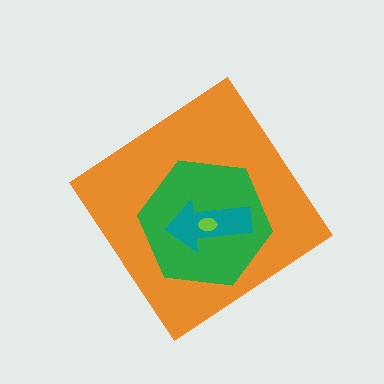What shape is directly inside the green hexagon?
The teal arrow.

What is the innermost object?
The lime ellipse.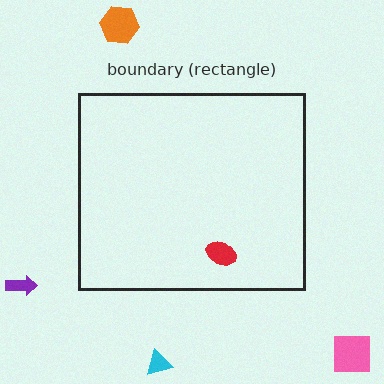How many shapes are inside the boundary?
1 inside, 4 outside.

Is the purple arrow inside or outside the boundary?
Outside.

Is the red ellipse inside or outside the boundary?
Inside.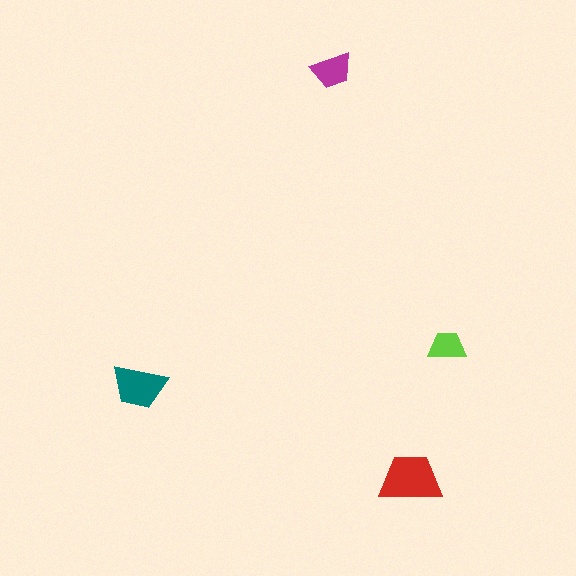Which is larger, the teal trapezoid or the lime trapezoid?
The teal one.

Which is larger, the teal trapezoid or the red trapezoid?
The red one.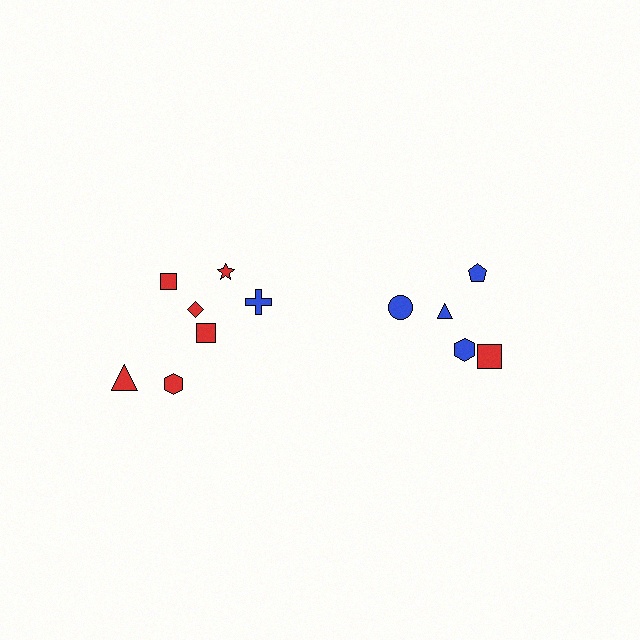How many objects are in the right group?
There are 5 objects.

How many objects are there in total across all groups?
There are 12 objects.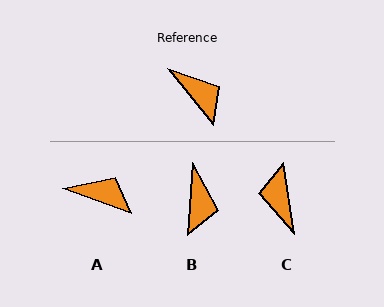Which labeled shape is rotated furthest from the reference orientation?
C, about 150 degrees away.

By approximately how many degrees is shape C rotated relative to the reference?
Approximately 150 degrees counter-clockwise.